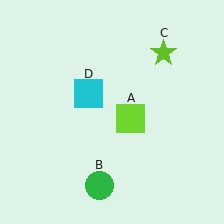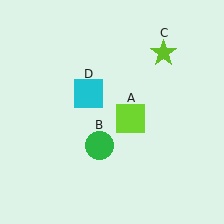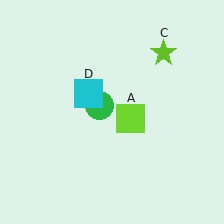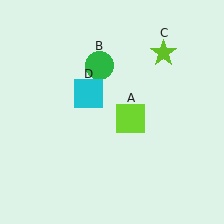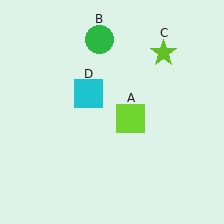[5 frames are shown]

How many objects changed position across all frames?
1 object changed position: green circle (object B).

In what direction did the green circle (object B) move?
The green circle (object B) moved up.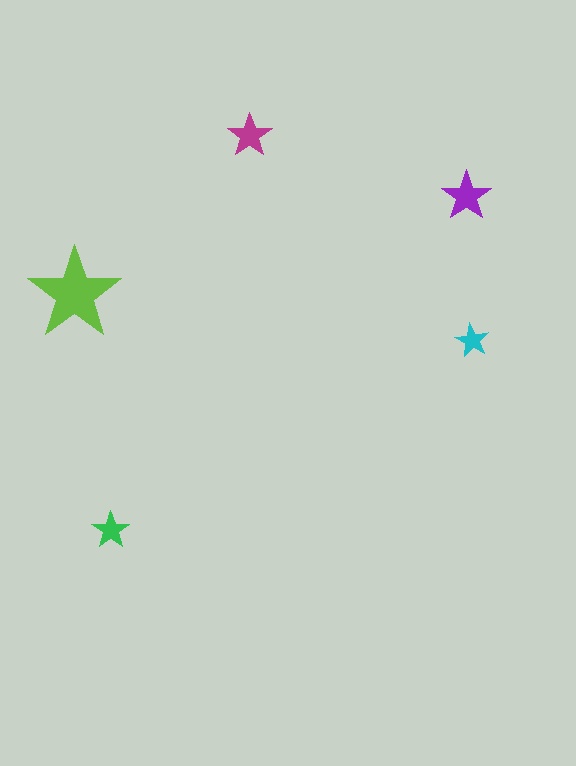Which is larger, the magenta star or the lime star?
The lime one.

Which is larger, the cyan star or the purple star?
The purple one.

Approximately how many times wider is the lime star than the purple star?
About 2 times wider.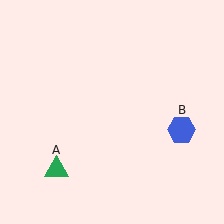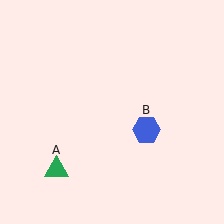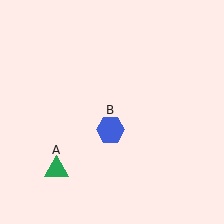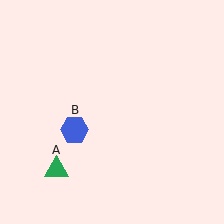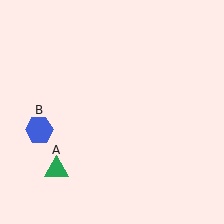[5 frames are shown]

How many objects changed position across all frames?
1 object changed position: blue hexagon (object B).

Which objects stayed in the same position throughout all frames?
Green triangle (object A) remained stationary.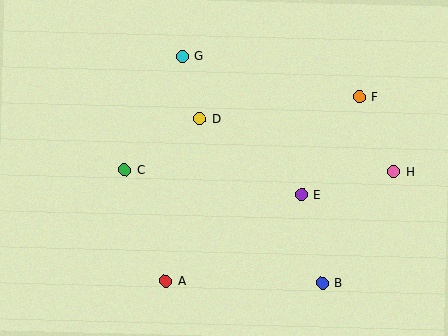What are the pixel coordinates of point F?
Point F is at (359, 97).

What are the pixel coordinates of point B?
Point B is at (322, 283).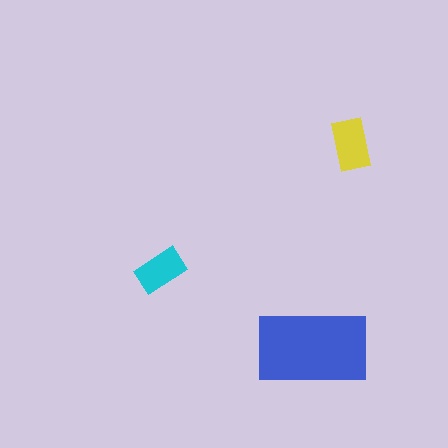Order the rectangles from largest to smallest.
the blue one, the yellow one, the cyan one.